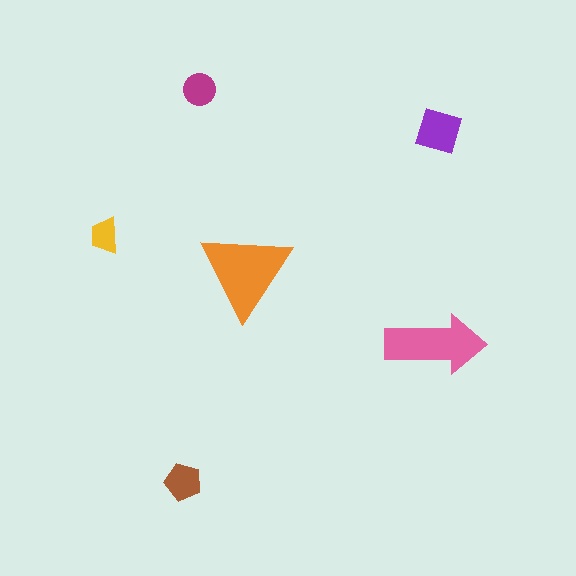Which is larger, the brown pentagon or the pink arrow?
The pink arrow.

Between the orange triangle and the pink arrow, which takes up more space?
The orange triangle.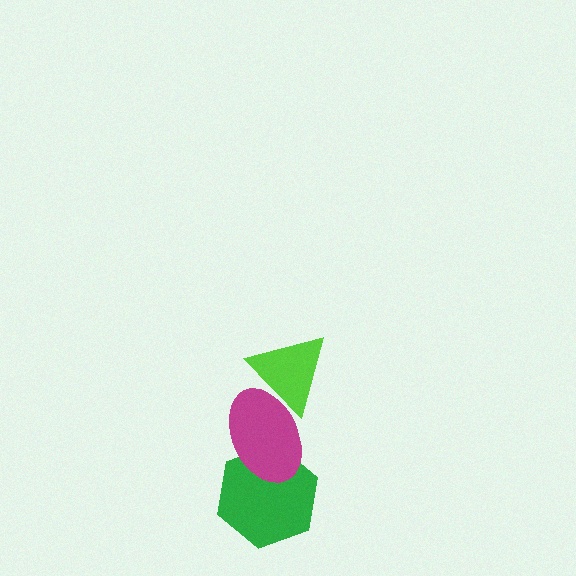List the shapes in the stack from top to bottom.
From top to bottom: the lime triangle, the magenta ellipse, the green hexagon.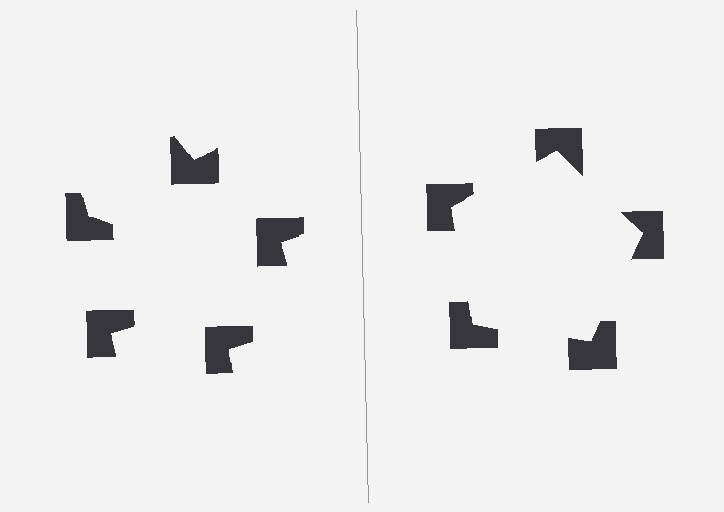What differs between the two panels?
The notched squares are positioned identically on both sides; only the wedge orientations differ. On the right they align to a pentagon; on the left they are misaligned.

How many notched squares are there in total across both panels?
10 — 5 on each side.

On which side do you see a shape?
An illusory pentagon appears on the right side. On the left side the wedge cuts are rotated, so no coherent shape forms.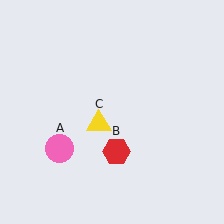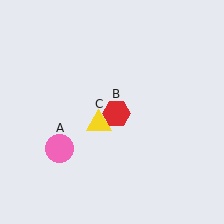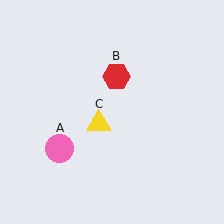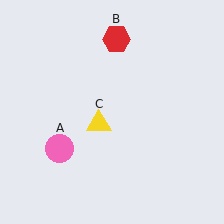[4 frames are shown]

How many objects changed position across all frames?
1 object changed position: red hexagon (object B).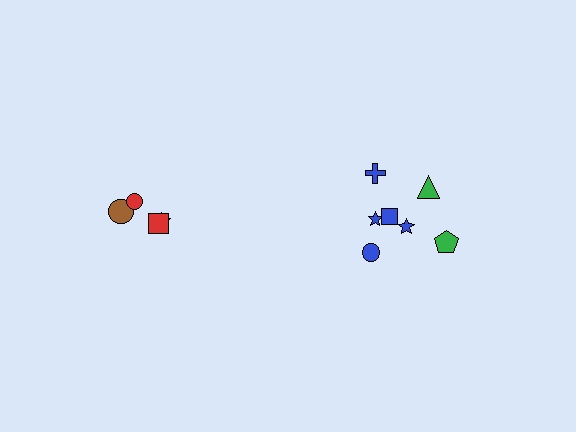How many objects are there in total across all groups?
There are 11 objects.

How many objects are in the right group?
There are 7 objects.